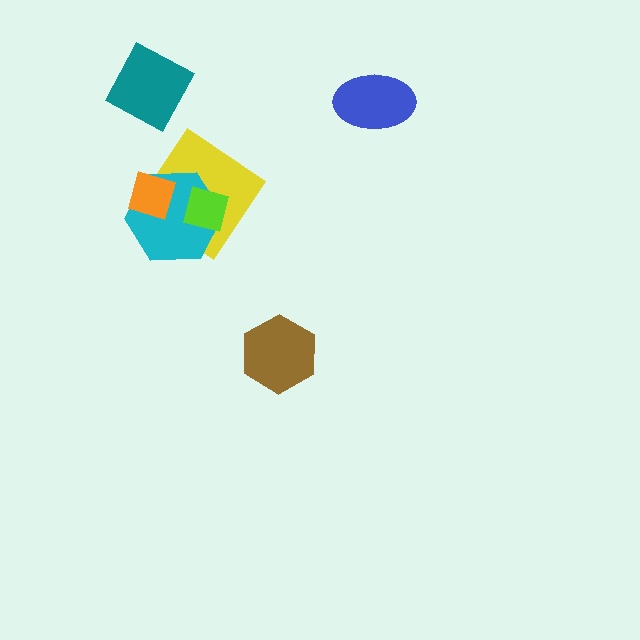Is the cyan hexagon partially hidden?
Yes, it is partially covered by another shape.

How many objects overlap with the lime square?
2 objects overlap with the lime square.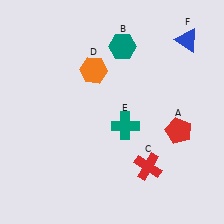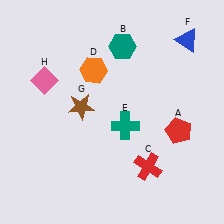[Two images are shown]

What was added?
A brown star (G), a pink diamond (H) were added in Image 2.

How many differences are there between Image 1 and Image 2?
There are 2 differences between the two images.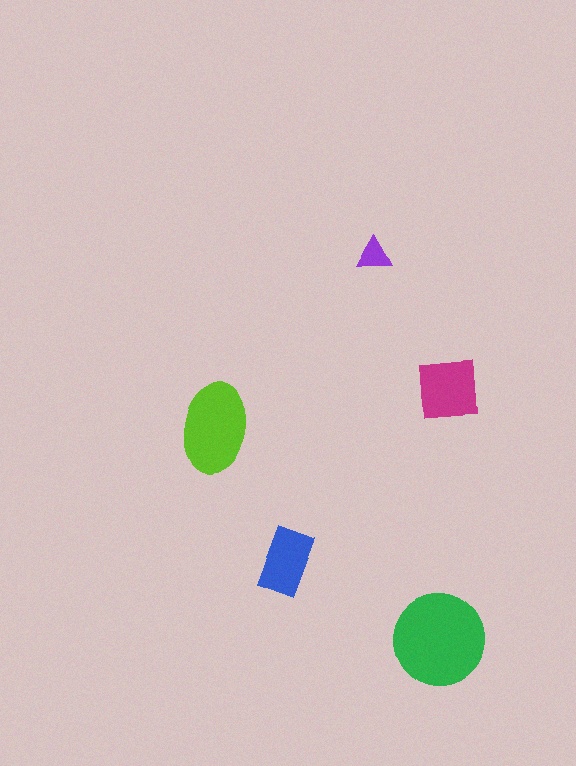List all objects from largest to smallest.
The green circle, the lime ellipse, the magenta square, the blue rectangle, the purple triangle.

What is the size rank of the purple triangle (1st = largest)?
5th.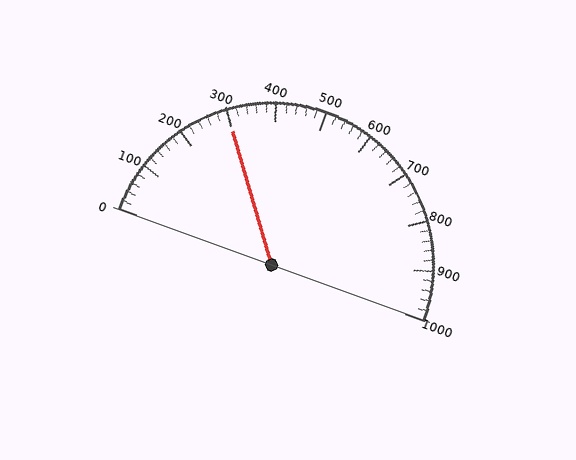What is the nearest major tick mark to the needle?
The nearest major tick mark is 300.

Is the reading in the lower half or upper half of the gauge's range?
The reading is in the lower half of the range (0 to 1000).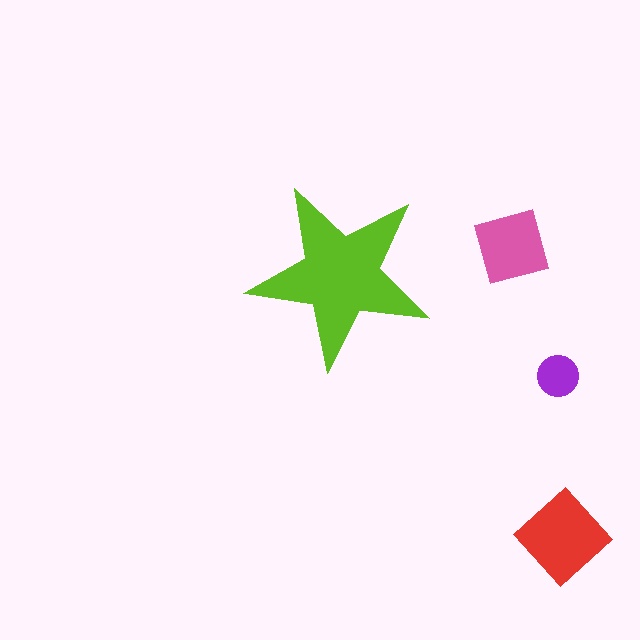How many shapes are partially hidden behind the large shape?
0 shapes are partially hidden.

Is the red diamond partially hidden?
No, the red diamond is fully visible.